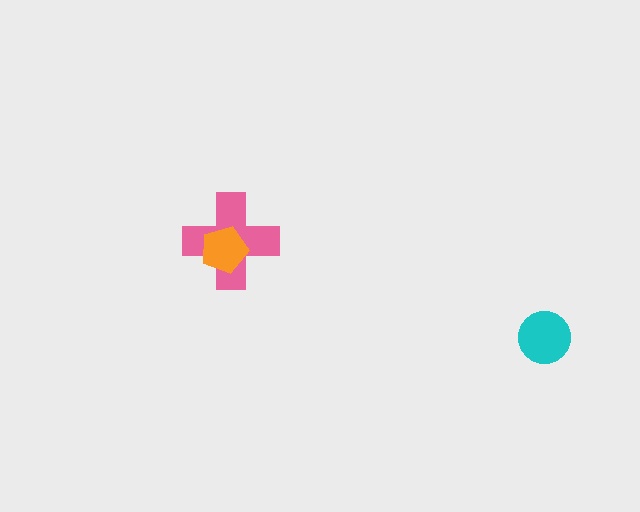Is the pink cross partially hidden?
Yes, it is partially covered by another shape.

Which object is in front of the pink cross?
The orange pentagon is in front of the pink cross.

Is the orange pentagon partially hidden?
No, no other shape covers it.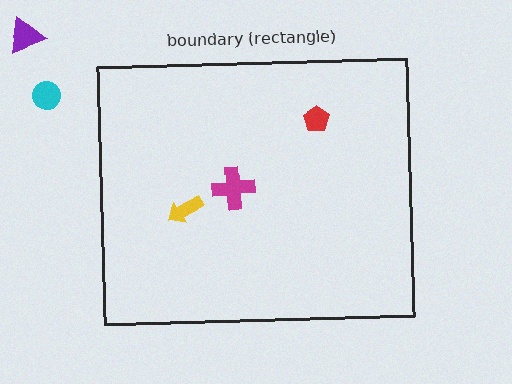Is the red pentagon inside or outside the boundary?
Inside.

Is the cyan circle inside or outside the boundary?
Outside.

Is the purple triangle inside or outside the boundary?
Outside.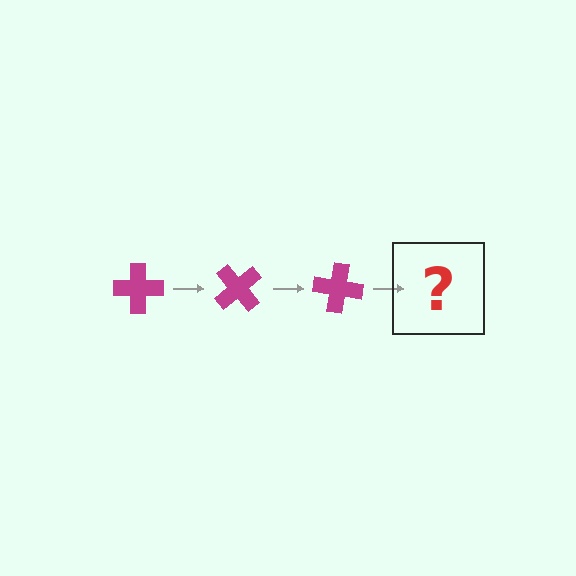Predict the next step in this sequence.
The next step is a magenta cross rotated 150 degrees.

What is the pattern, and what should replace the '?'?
The pattern is that the cross rotates 50 degrees each step. The '?' should be a magenta cross rotated 150 degrees.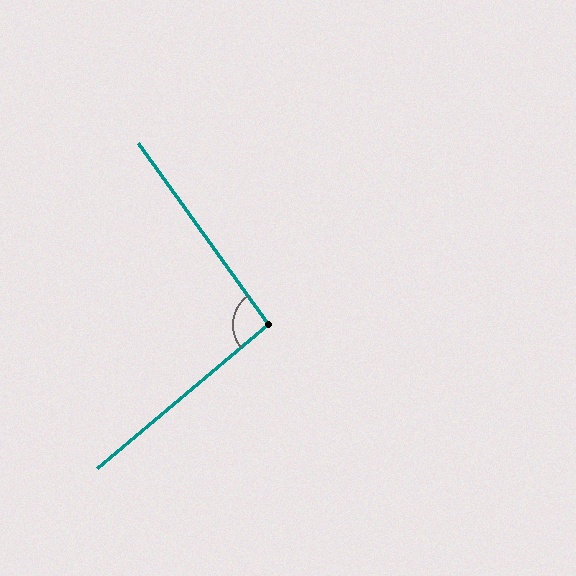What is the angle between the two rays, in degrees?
Approximately 94 degrees.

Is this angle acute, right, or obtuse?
It is approximately a right angle.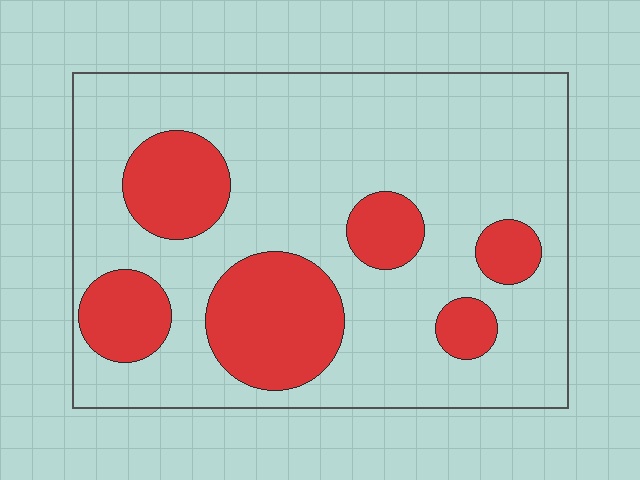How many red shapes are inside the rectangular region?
6.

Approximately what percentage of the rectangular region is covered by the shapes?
Approximately 25%.